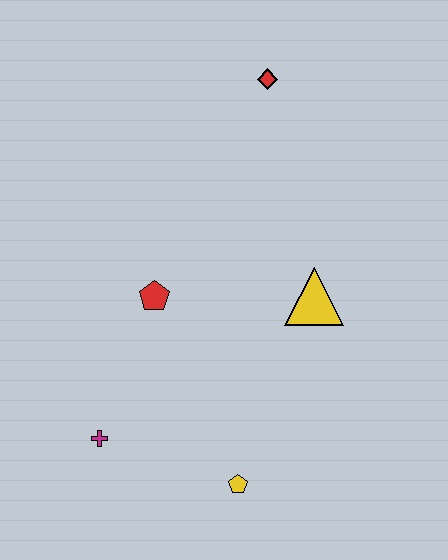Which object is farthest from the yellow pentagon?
The red diamond is farthest from the yellow pentagon.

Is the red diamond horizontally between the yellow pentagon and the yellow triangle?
Yes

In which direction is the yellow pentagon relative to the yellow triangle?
The yellow pentagon is below the yellow triangle.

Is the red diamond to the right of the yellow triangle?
No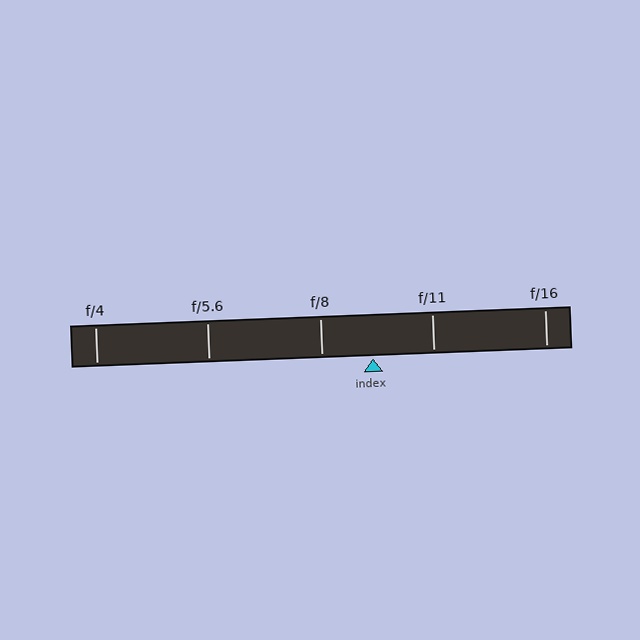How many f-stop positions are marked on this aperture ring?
There are 5 f-stop positions marked.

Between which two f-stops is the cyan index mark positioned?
The index mark is between f/8 and f/11.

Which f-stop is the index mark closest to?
The index mark is closest to f/8.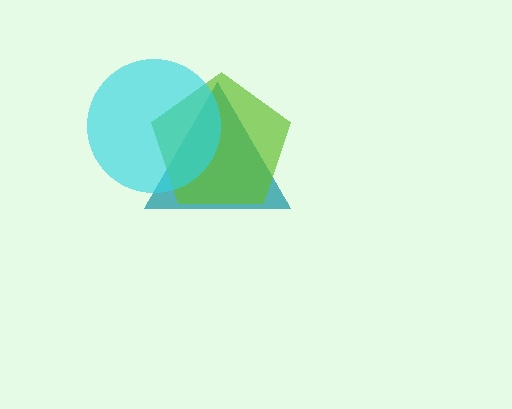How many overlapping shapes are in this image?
There are 3 overlapping shapes in the image.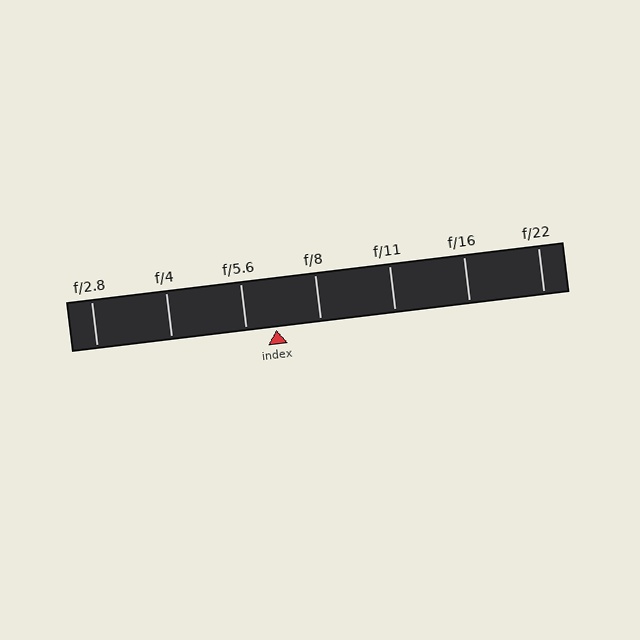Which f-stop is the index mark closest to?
The index mark is closest to f/5.6.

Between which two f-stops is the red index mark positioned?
The index mark is between f/5.6 and f/8.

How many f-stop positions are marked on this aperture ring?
There are 7 f-stop positions marked.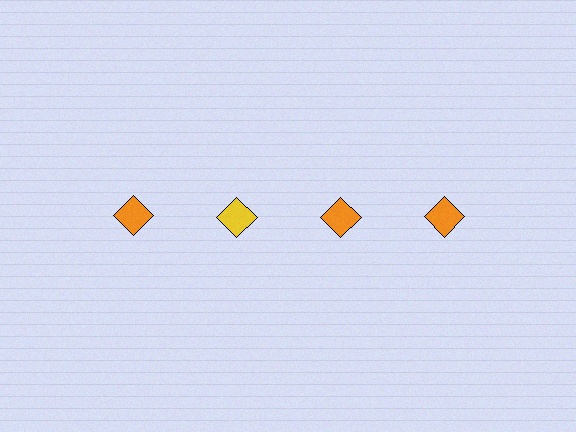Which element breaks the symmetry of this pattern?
The yellow diamond in the top row, second from left column breaks the symmetry. All other shapes are orange diamonds.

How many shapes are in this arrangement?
There are 4 shapes arranged in a grid pattern.